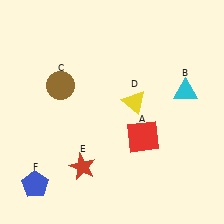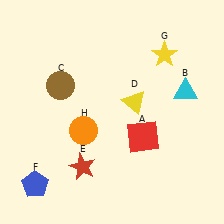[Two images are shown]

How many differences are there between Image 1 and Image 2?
There are 2 differences between the two images.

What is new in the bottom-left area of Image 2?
An orange circle (H) was added in the bottom-left area of Image 2.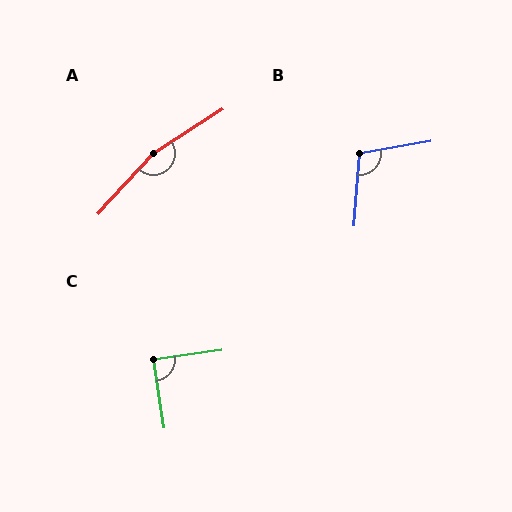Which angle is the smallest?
C, at approximately 89 degrees.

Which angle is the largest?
A, at approximately 165 degrees.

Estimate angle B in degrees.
Approximately 104 degrees.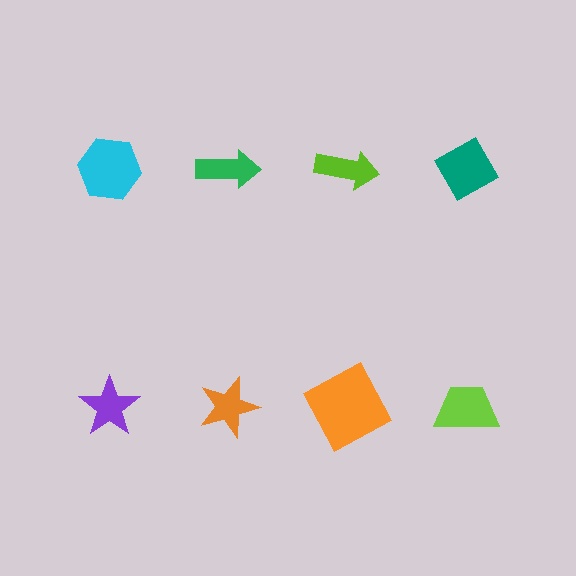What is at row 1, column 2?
A green arrow.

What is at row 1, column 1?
A cyan hexagon.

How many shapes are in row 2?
4 shapes.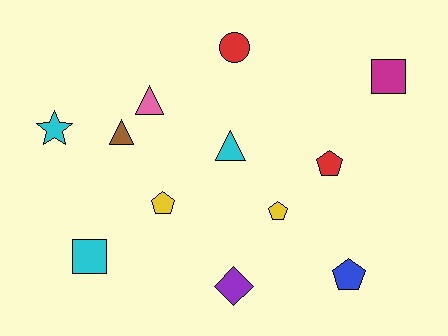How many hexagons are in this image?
There are no hexagons.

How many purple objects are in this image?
There is 1 purple object.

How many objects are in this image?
There are 12 objects.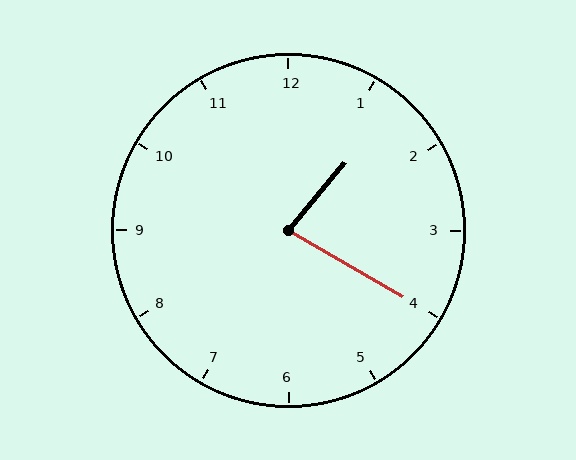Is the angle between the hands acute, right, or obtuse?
It is acute.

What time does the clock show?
1:20.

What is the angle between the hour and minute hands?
Approximately 80 degrees.